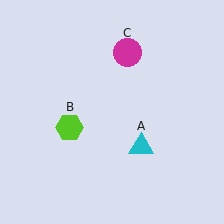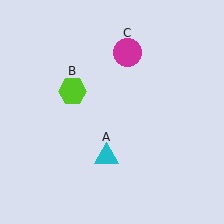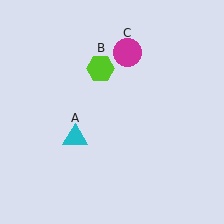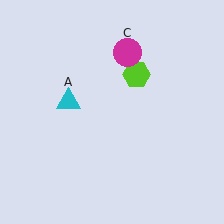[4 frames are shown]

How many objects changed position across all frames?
2 objects changed position: cyan triangle (object A), lime hexagon (object B).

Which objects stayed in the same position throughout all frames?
Magenta circle (object C) remained stationary.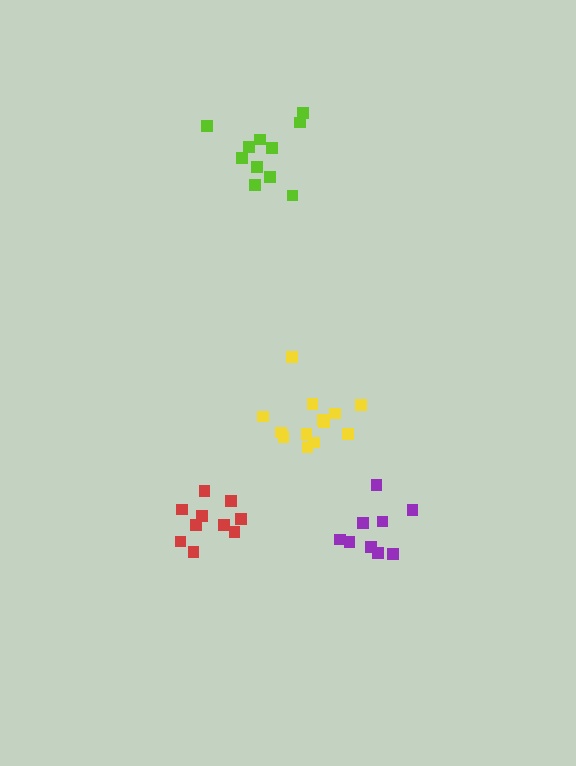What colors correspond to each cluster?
The clusters are colored: purple, yellow, lime, red.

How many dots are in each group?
Group 1: 9 dots, Group 2: 13 dots, Group 3: 11 dots, Group 4: 10 dots (43 total).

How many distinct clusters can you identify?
There are 4 distinct clusters.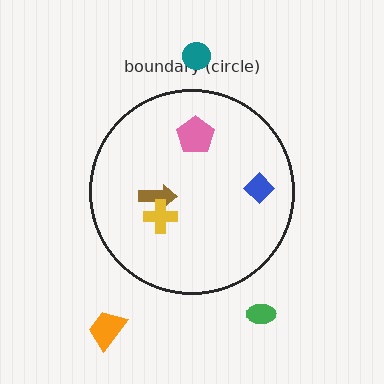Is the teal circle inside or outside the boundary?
Outside.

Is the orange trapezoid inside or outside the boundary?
Outside.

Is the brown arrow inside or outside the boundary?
Inside.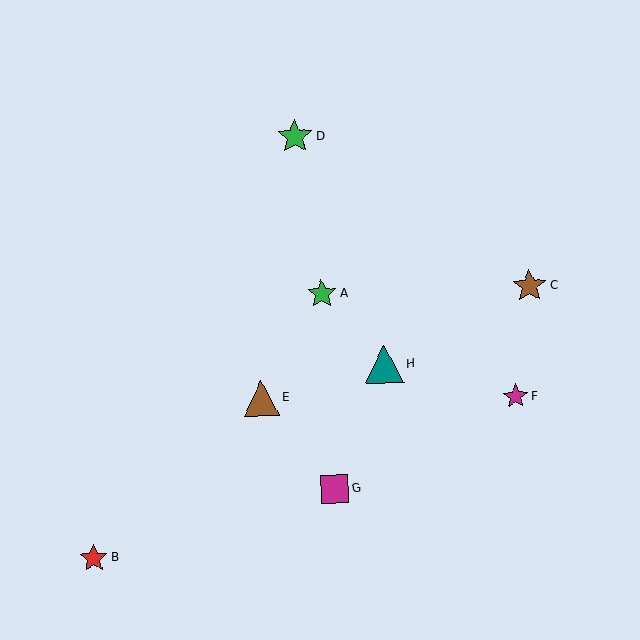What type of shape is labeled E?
Shape E is a brown triangle.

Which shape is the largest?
The teal triangle (labeled H) is the largest.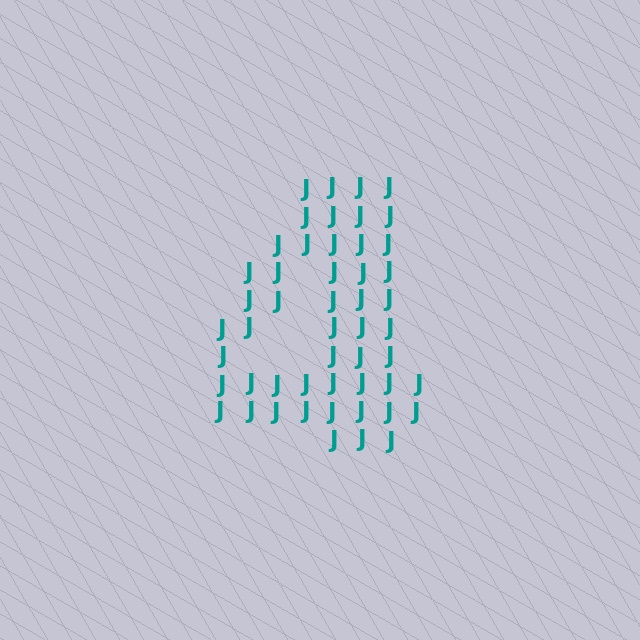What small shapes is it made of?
It is made of small letter J's.